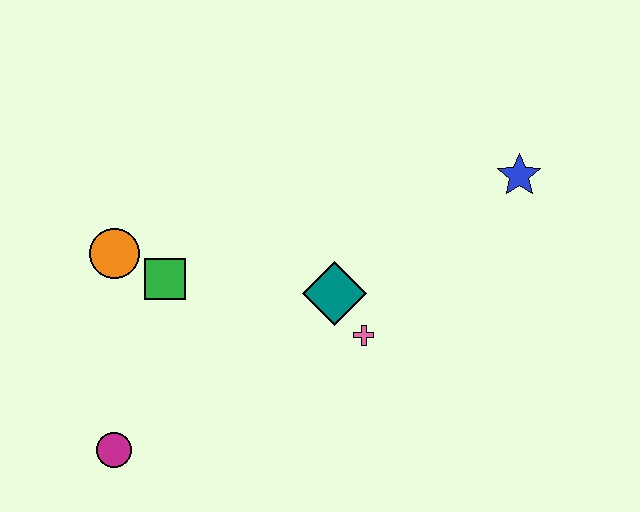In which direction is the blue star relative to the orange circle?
The blue star is to the right of the orange circle.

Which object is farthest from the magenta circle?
The blue star is farthest from the magenta circle.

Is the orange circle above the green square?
Yes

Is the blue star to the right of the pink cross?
Yes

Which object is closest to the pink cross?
The teal diamond is closest to the pink cross.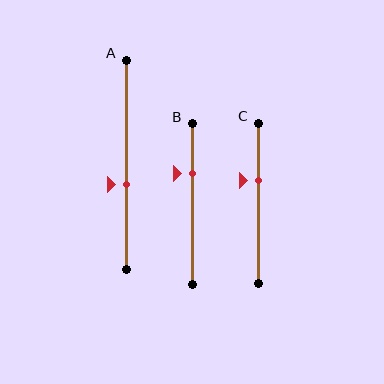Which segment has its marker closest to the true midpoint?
Segment A has its marker closest to the true midpoint.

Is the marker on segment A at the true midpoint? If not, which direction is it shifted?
No, the marker on segment A is shifted downward by about 9% of the segment length.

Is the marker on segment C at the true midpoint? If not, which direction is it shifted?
No, the marker on segment C is shifted upward by about 14% of the segment length.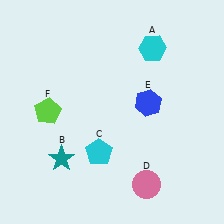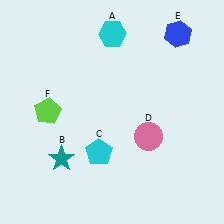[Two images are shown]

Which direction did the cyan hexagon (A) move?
The cyan hexagon (A) moved left.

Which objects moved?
The objects that moved are: the cyan hexagon (A), the pink circle (D), the blue hexagon (E).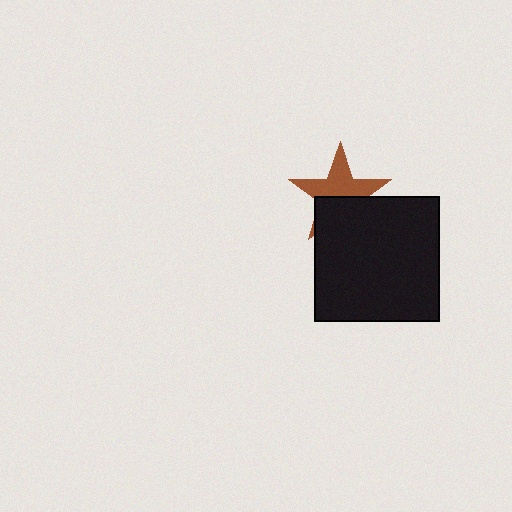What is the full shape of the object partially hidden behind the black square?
The partially hidden object is a brown star.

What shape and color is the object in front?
The object in front is a black square.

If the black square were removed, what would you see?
You would see the complete brown star.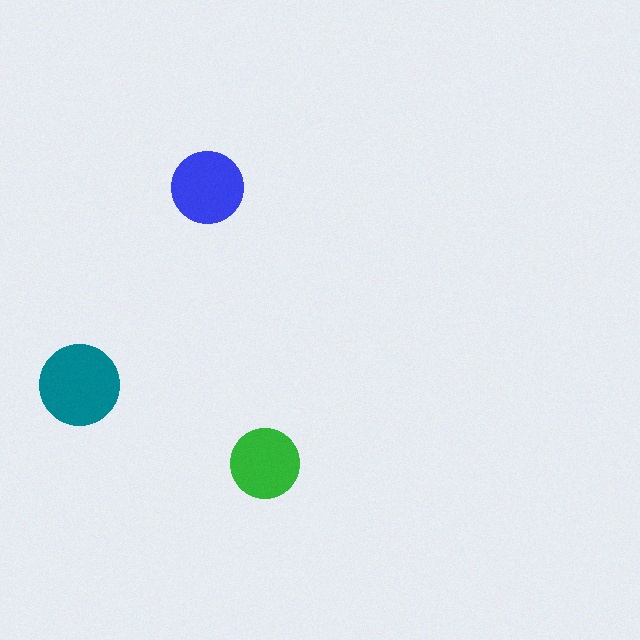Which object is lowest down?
The green circle is bottommost.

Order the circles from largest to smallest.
the teal one, the blue one, the green one.